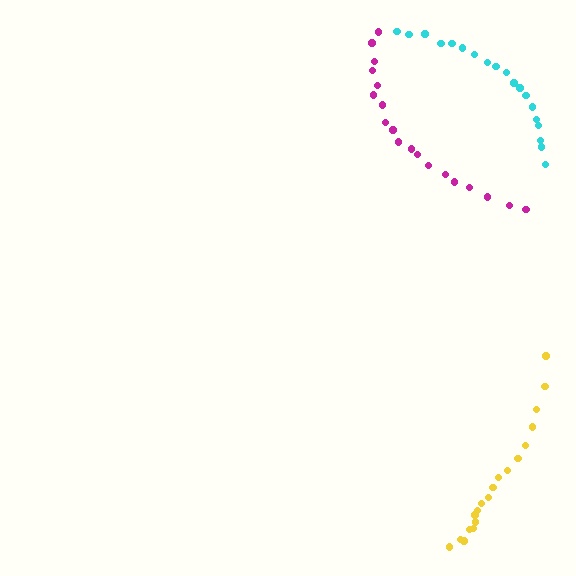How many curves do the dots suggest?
There are 3 distinct paths.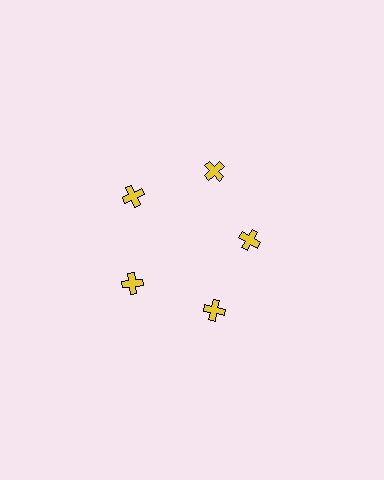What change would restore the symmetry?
The symmetry would be restored by moving it outward, back onto the ring so that all 5 crosses sit at equal angles and equal distance from the center.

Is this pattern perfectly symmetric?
No. The 5 yellow crosses are arranged in a ring, but one element near the 3 o'clock position is pulled inward toward the center, breaking the 5-fold rotational symmetry.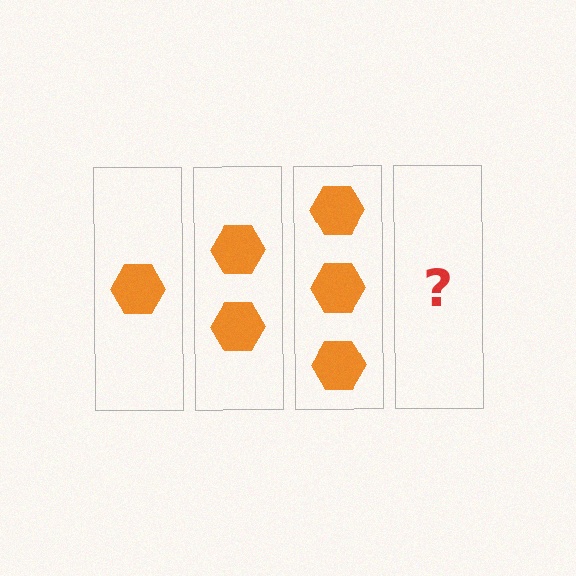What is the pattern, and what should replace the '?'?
The pattern is that each step adds one more hexagon. The '?' should be 4 hexagons.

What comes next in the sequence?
The next element should be 4 hexagons.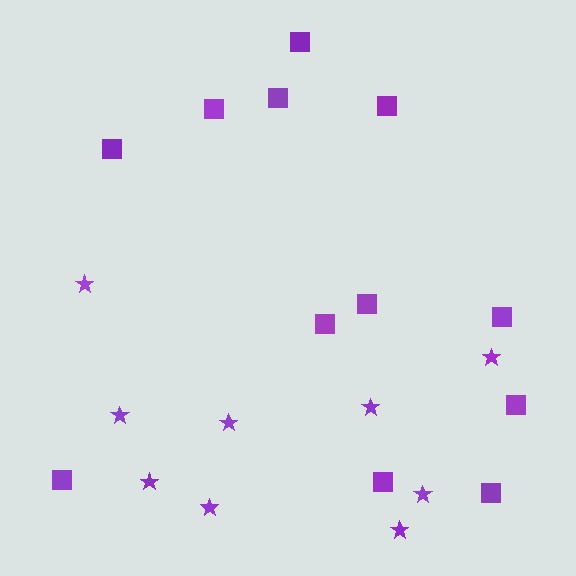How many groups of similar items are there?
There are 2 groups: one group of stars (9) and one group of squares (12).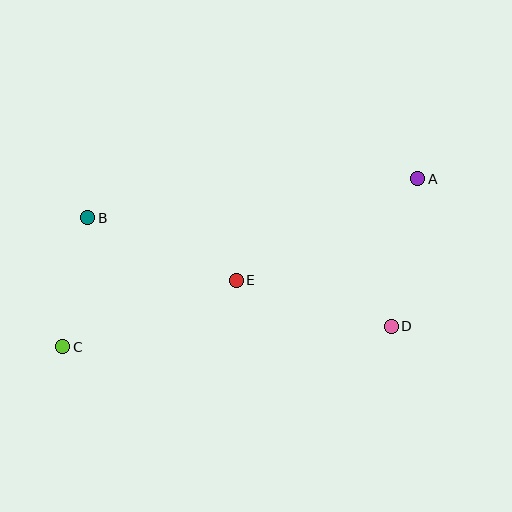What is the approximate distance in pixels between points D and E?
The distance between D and E is approximately 162 pixels.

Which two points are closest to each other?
Points B and C are closest to each other.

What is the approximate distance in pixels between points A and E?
The distance between A and E is approximately 208 pixels.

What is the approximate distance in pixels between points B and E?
The distance between B and E is approximately 161 pixels.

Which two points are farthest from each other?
Points A and C are farthest from each other.